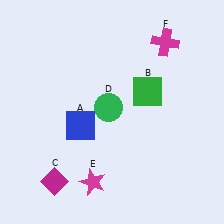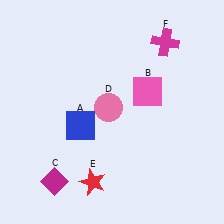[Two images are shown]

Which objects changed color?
B changed from green to pink. D changed from green to pink. E changed from magenta to red.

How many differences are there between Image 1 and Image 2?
There are 3 differences between the two images.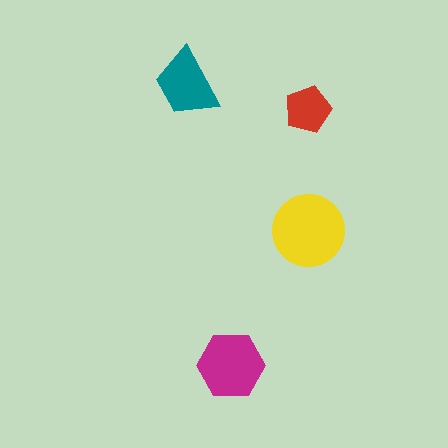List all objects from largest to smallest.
The yellow circle, the magenta hexagon, the teal trapezoid, the red pentagon.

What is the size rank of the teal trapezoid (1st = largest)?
3rd.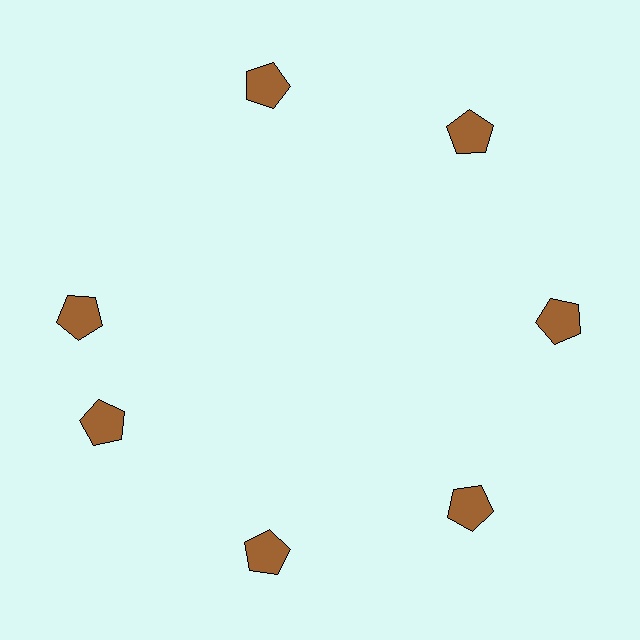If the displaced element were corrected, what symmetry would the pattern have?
It would have 7-fold rotational symmetry — the pattern would map onto itself every 51 degrees.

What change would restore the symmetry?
The symmetry would be restored by rotating it back into even spacing with its neighbors so that all 7 pentagons sit at equal angles and equal distance from the center.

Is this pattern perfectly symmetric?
No. The 7 brown pentagons are arranged in a ring, but one element near the 10 o'clock position is rotated out of alignment along the ring, breaking the 7-fold rotational symmetry.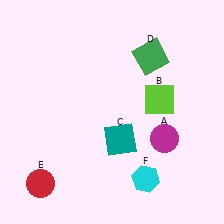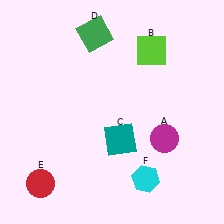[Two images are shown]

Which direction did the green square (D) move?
The green square (D) moved left.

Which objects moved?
The objects that moved are: the lime square (B), the green square (D).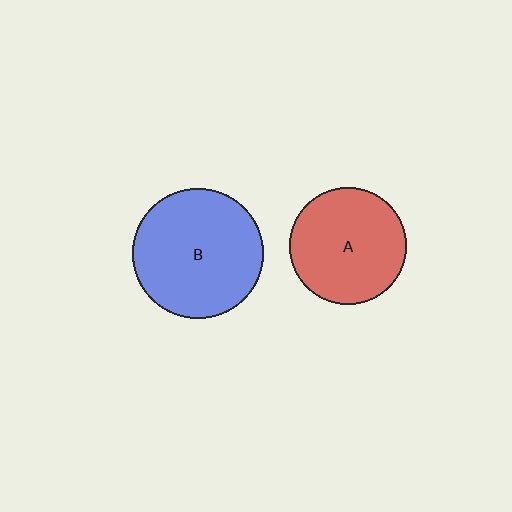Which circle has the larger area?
Circle B (blue).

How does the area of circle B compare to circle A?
Approximately 1.2 times.